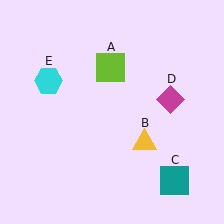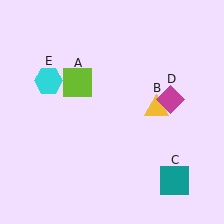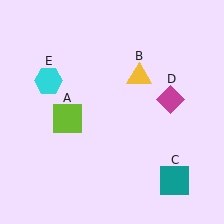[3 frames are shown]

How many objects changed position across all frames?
2 objects changed position: lime square (object A), yellow triangle (object B).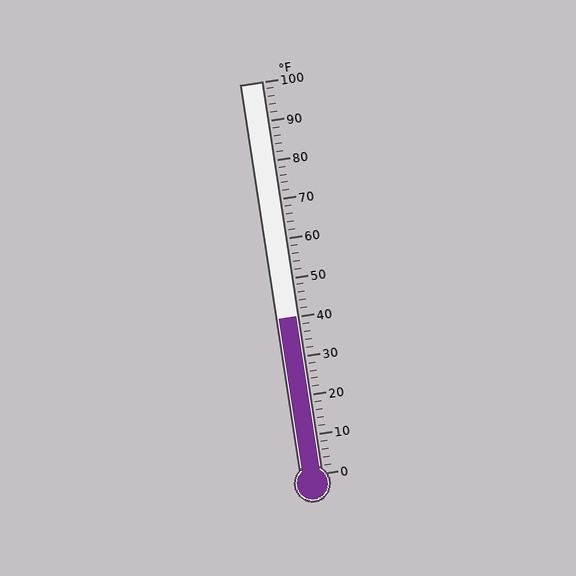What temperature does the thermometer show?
The thermometer shows approximately 40°F.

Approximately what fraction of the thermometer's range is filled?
The thermometer is filled to approximately 40% of its range.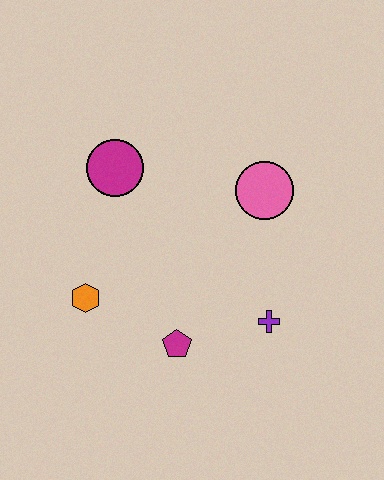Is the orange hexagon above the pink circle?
No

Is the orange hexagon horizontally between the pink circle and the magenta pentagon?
No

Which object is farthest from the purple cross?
The magenta circle is farthest from the purple cross.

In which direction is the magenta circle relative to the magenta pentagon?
The magenta circle is above the magenta pentagon.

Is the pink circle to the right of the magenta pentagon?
Yes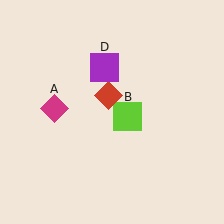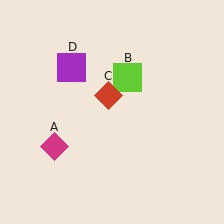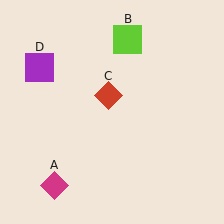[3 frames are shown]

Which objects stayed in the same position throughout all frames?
Red diamond (object C) remained stationary.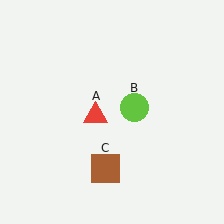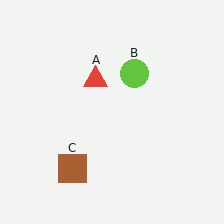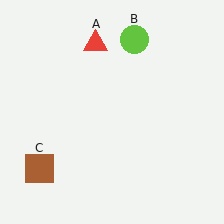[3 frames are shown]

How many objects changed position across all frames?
3 objects changed position: red triangle (object A), lime circle (object B), brown square (object C).